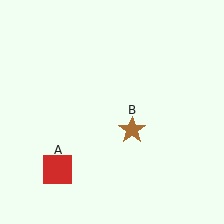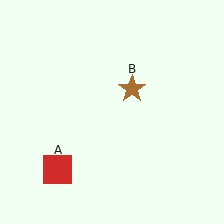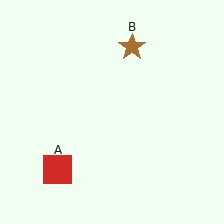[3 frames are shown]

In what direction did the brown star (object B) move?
The brown star (object B) moved up.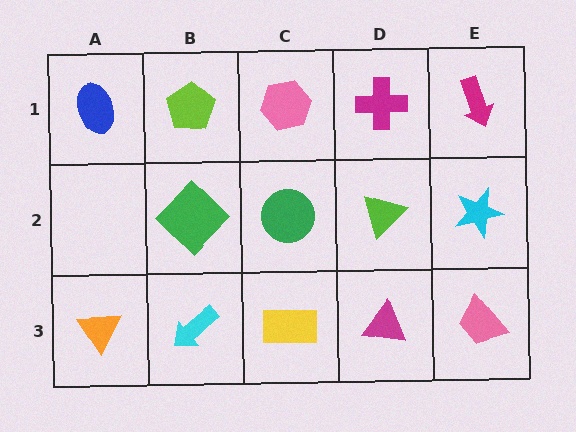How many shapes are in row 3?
5 shapes.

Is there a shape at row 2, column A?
No, that cell is empty.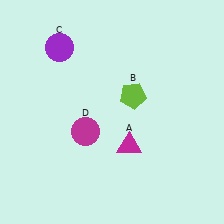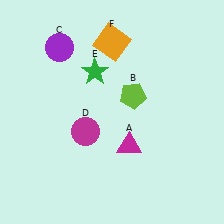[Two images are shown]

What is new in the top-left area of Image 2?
An orange square (F) was added in the top-left area of Image 2.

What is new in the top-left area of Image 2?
A green star (E) was added in the top-left area of Image 2.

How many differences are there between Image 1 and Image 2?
There are 2 differences between the two images.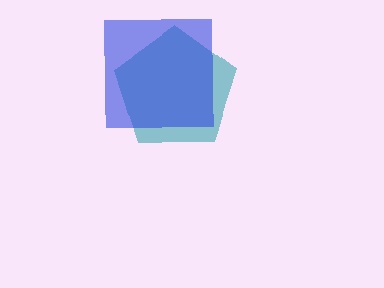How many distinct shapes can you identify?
There are 2 distinct shapes: a teal pentagon, a blue square.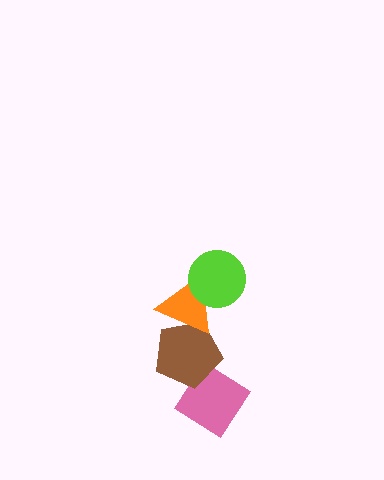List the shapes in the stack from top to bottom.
From top to bottom: the lime circle, the orange triangle, the brown pentagon, the pink diamond.